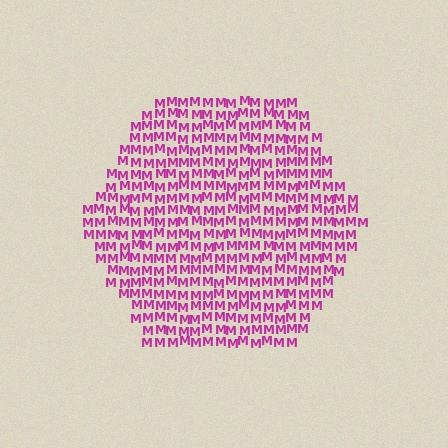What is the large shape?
The large shape is a hexagon.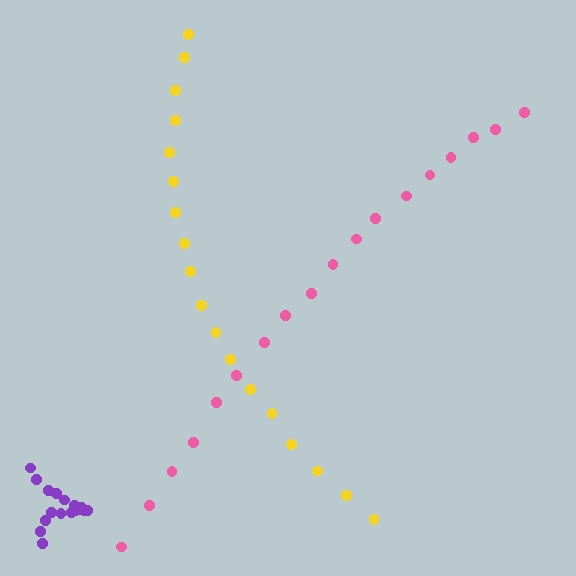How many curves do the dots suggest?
There are 3 distinct paths.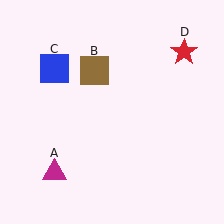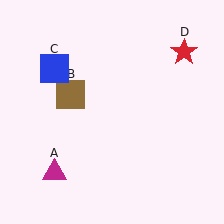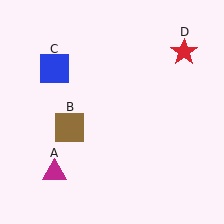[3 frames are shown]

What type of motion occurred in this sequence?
The brown square (object B) rotated counterclockwise around the center of the scene.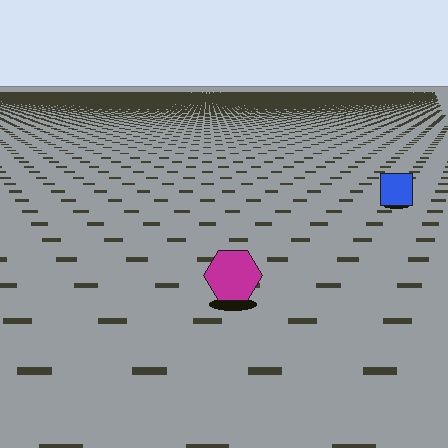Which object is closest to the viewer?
The magenta hexagon is closest. The texture marks near it are larger and more spread out.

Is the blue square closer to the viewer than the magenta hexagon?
No. The magenta hexagon is closer — you can tell from the texture gradient: the ground texture is coarser near it.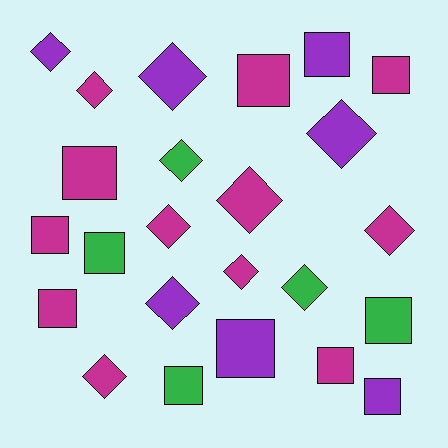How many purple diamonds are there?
There are 4 purple diamonds.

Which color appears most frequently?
Magenta, with 12 objects.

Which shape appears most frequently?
Diamond, with 12 objects.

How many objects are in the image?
There are 24 objects.